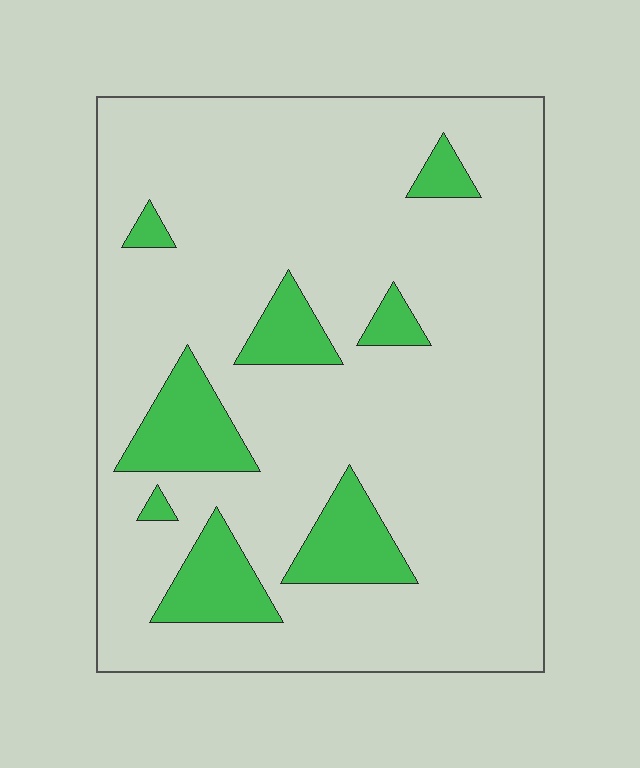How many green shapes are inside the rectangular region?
8.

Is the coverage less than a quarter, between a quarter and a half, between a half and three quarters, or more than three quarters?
Less than a quarter.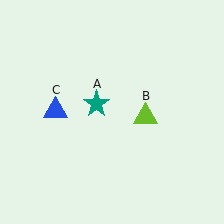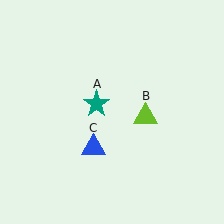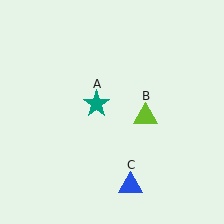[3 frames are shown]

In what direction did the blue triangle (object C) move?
The blue triangle (object C) moved down and to the right.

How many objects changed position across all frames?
1 object changed position: blue triangle (object C).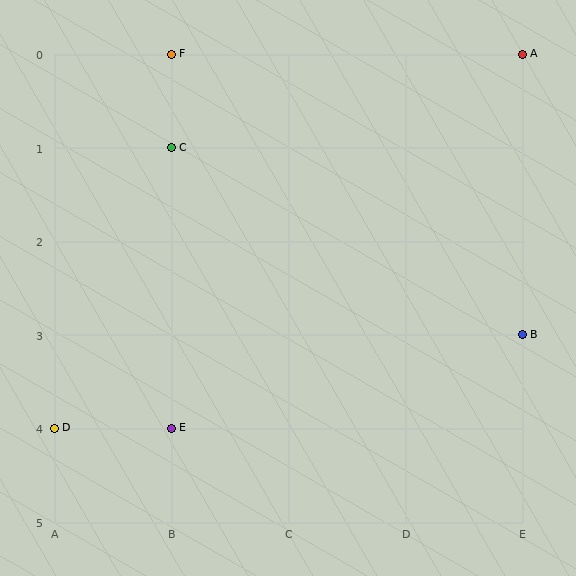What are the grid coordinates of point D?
Point D is at grid coordinates (A, 4).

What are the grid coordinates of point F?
Point F is at grid coordinates (B, 0).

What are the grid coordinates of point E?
Point E is at grid coordinates (B, 4).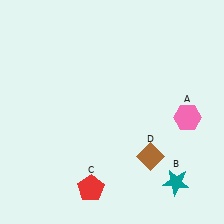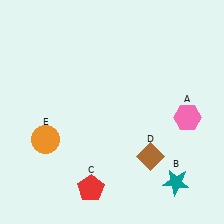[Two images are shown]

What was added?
An orange circle (E) was added in Image 2.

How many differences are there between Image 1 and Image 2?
There is 1 difference between the two images.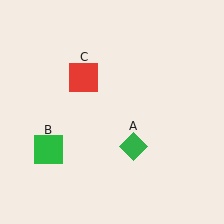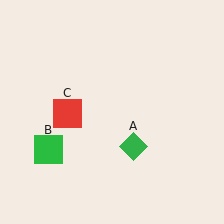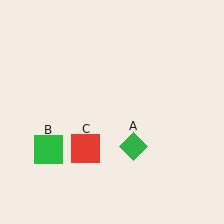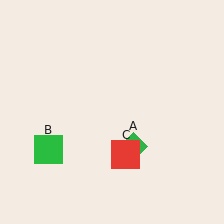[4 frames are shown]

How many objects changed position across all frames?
1 object changed position: red square (object C).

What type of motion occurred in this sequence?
The red square (object C) rotated counterclockwise around the center of the scene.